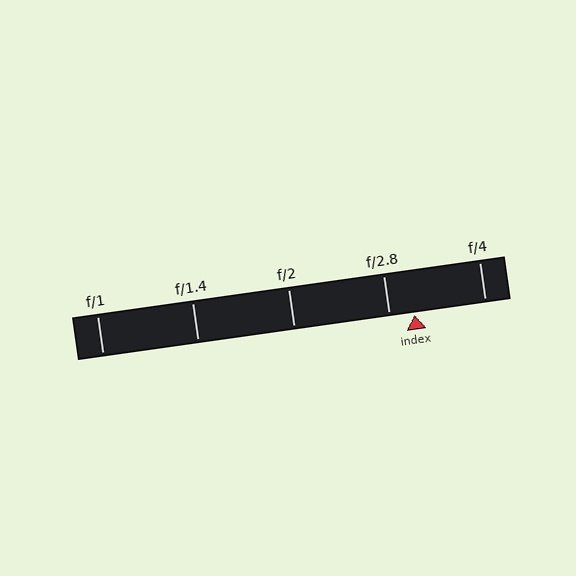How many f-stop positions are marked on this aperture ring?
There are 5 f-stop positions marked.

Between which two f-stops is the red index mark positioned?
The index mark is between f/2.8 and f/4.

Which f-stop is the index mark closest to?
The index mark is closest to f/2.8.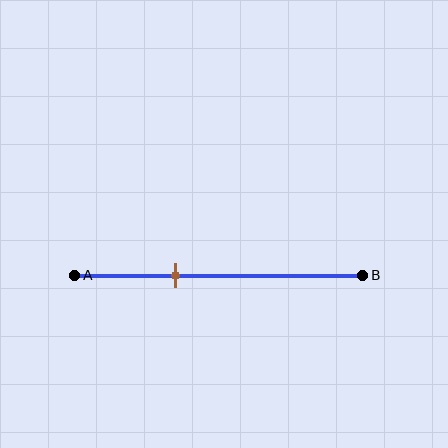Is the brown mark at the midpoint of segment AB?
No, the mark is at about 35% from A, not at the 50% midpoint.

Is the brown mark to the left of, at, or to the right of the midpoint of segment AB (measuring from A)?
The brown mark is to the left of the midpoint of segment AB.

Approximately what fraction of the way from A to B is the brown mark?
The brown mark is approximately 35% of the way from A to B.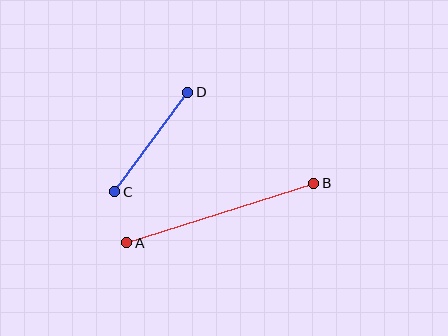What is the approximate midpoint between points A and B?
The midpoint is at approximately (220, 213) pixels.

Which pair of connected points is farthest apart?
Points A and B are farthest apart.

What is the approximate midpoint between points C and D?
The midpoint is at approximately (151, 142) pixels.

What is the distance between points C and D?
The distance is approximately 124 pixels.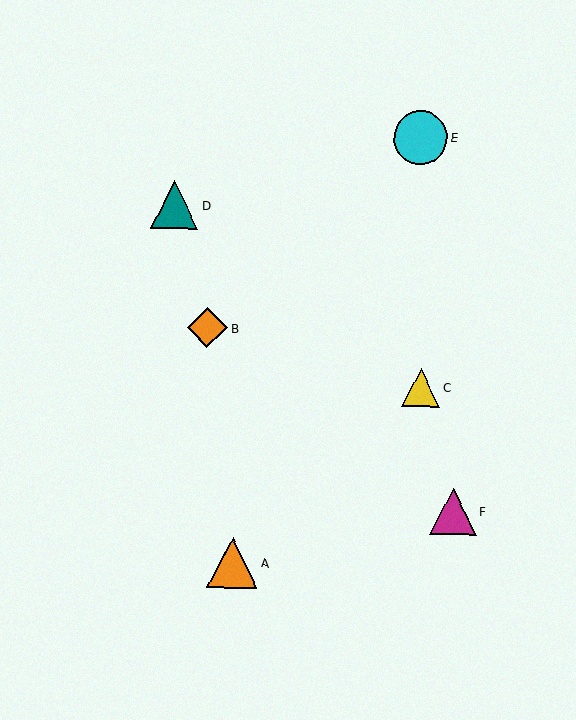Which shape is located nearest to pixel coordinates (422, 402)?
The yellow triangle (labeled C) at (421, 387) is nearest to that location.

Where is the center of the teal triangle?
The center of the teal triangle is at (175, 205).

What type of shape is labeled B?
Shape B is an orange diamond.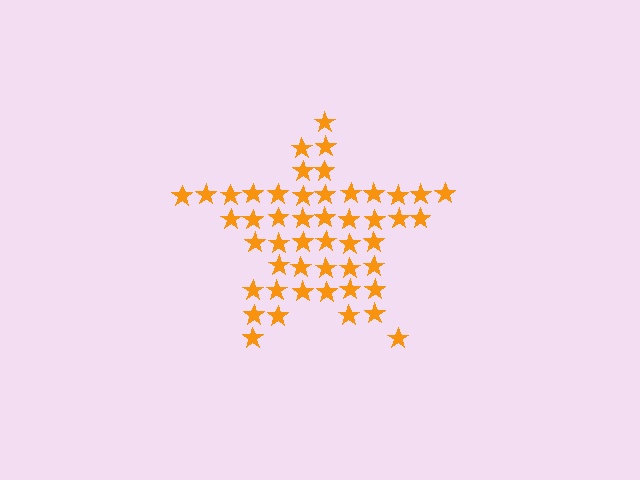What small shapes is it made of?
It is made of small stars.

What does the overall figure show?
The overall figure shows a star.